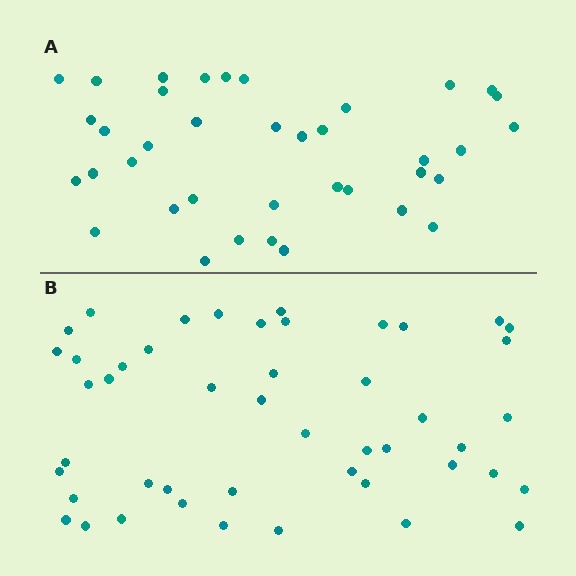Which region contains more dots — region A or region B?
Region B (the bottom region) has more dots.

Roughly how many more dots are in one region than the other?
Region B has roughly 8 or so more dots than region A.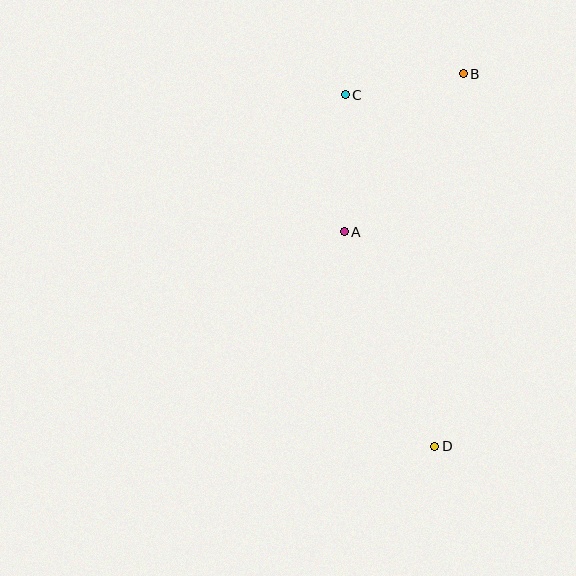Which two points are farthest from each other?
Points B and D are farthest from each other.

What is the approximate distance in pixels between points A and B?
The distance between A and B is approximately 198 pixels.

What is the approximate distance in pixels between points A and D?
The distance between A and D is approximately 233 pixels.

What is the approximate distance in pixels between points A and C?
The distance between A and C is approximately 137 pixels.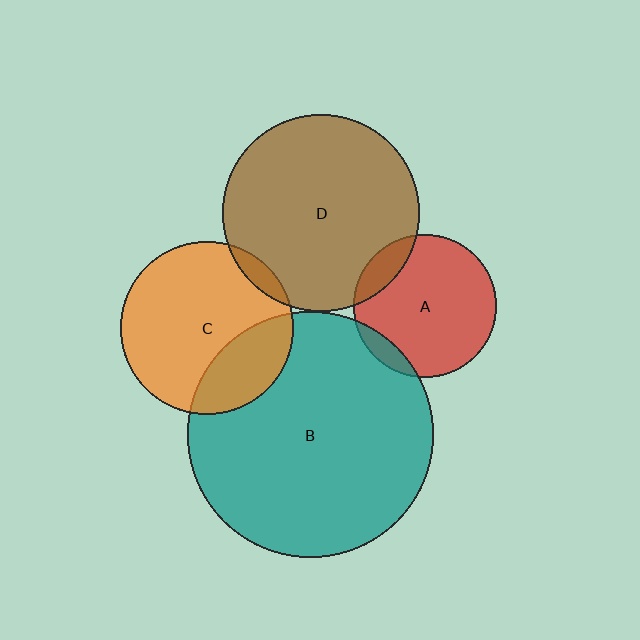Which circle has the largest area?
Circle B (teal).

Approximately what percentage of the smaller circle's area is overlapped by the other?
Approximately 25%.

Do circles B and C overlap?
Yes.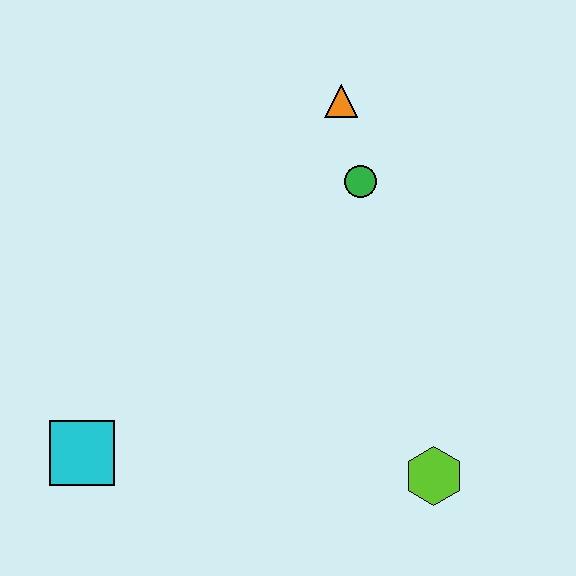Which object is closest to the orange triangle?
The green circle is closest to the orange triangle.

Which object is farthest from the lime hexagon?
The orange triangle is farthest from the lime hexagon.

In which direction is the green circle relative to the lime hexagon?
The green circle is above the lime hexagon.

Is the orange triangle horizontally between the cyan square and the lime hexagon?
Yes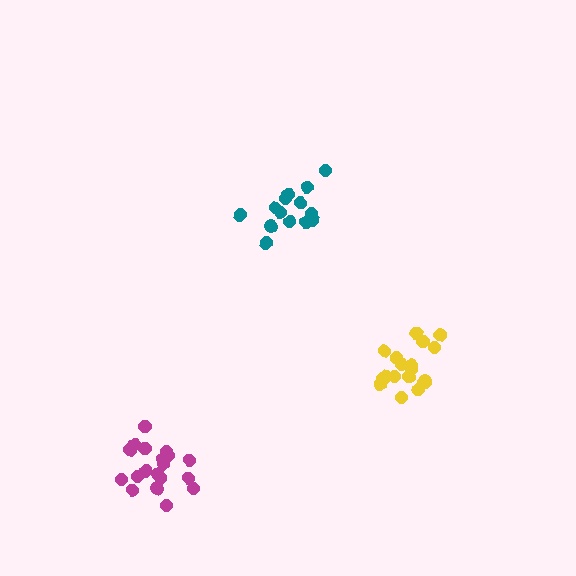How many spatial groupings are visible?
There are 3 spatial groupings.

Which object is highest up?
The teal cluster is topmost.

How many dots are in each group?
Group 1: 19 dots, Group 2: 19 dots, Group 3: 14 dots (52 total).